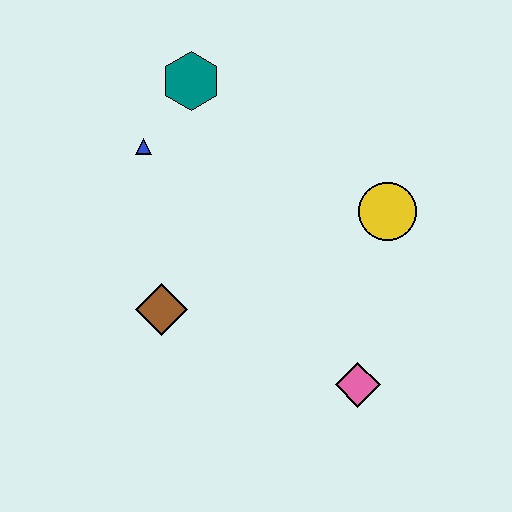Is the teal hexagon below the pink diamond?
No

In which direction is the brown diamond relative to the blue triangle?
The brown diamond is below the blue triangle.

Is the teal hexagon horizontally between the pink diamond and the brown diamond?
Yes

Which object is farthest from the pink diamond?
The teal hexagon is farthest from the pink diamond.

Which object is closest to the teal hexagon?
The blue triangle is closest to the teal hexagon.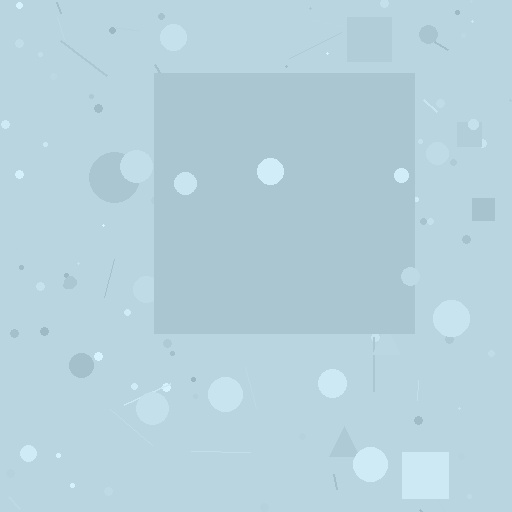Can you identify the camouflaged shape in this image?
The camouflaged shape is a square.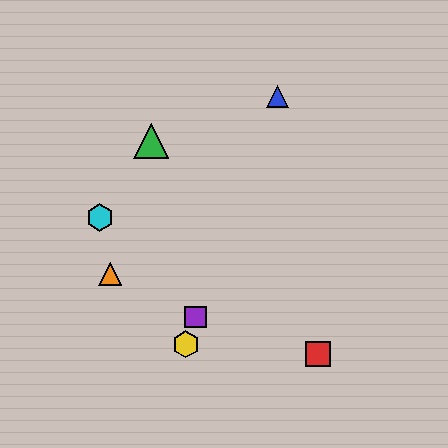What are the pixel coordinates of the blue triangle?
The blue triangle is at (277, 97).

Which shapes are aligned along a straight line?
The blue triangle, the yellow hexagon, the purple square are aligned along a straight line.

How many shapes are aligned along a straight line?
3 shapes (the blue triangle, the yellow hexagon, the purple square) are aligned along a straight line.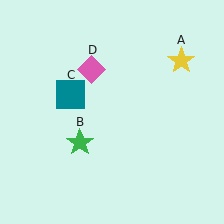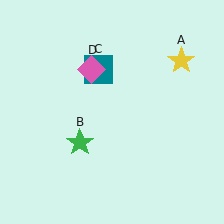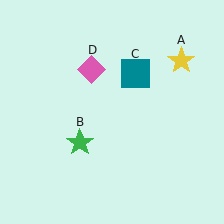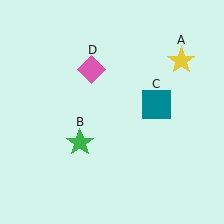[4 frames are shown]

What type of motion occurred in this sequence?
The teal square (object C) rotated clockwise around the center of the scene.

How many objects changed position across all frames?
1 object changed position: teal square (object C).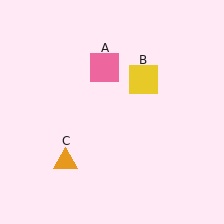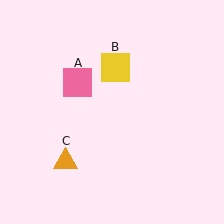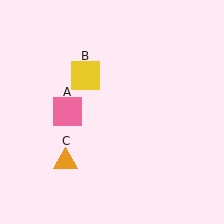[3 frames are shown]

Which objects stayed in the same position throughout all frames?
Orange triangle (object C) remained stationary.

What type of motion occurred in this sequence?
The pink square (object A), yellow square (object B) rotated counterclockwise around the center of the scene.